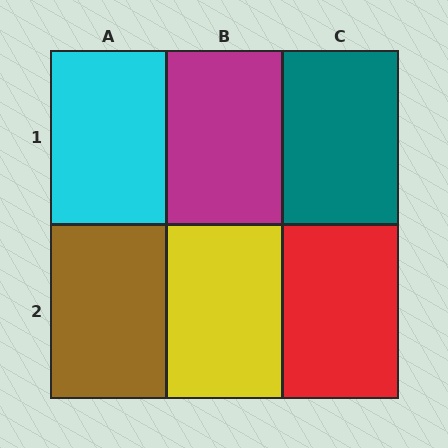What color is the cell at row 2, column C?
Red.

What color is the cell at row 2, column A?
Brown.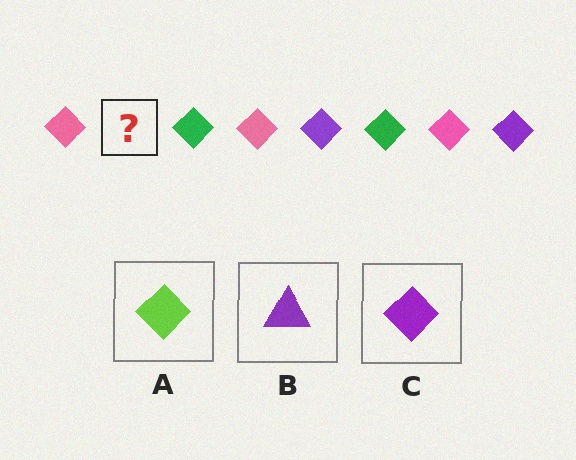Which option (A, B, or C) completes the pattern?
C.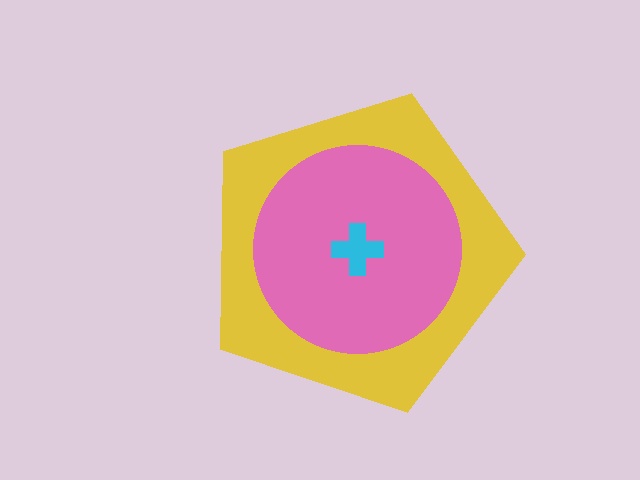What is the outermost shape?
The yellow pentagon.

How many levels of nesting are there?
3.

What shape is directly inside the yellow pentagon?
The pink circle.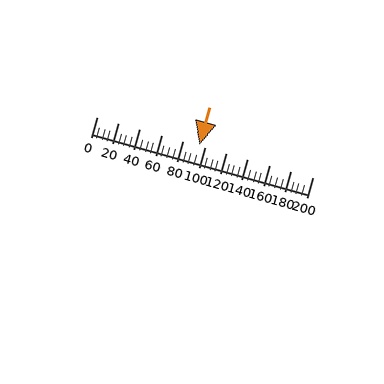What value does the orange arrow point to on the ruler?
The orange arrow points to approximately 95.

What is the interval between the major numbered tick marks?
The major tick marks are spaced 20 units apart.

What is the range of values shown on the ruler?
The ruler shows values from 0 to 200.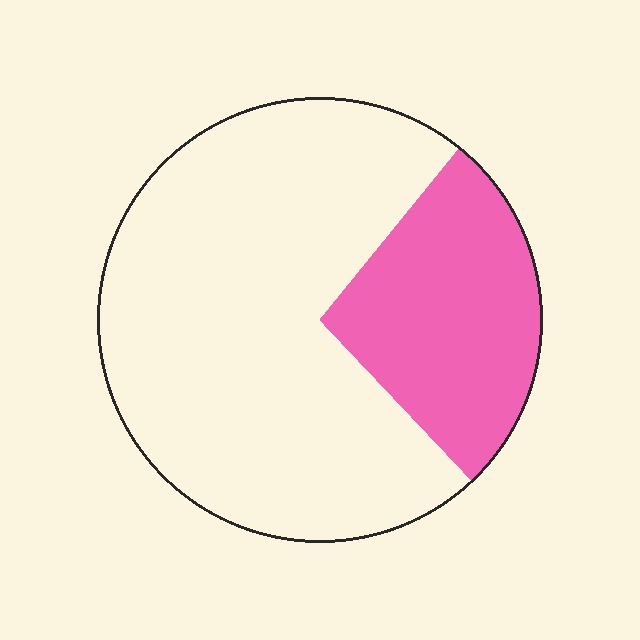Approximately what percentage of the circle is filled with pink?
Approximately 25%.